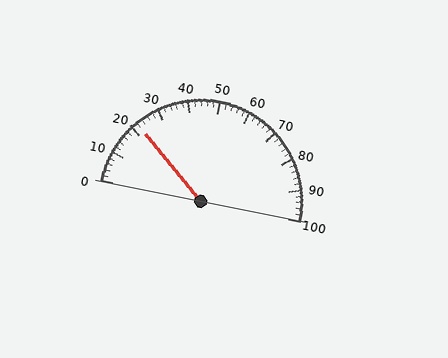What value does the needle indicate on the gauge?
The needle indicates approximately 22.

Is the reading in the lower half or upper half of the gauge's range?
The reading is in the lower half of the range (0 to 100).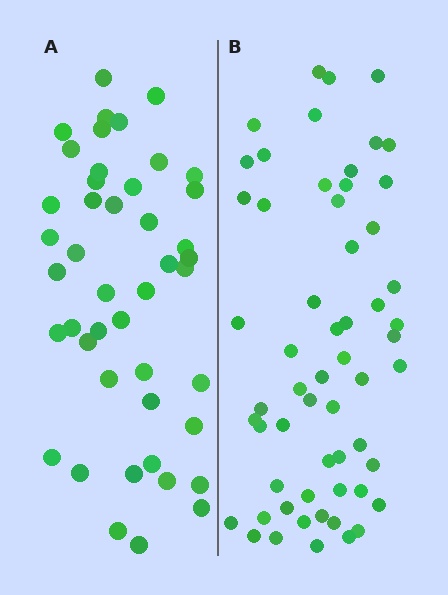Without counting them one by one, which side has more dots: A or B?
Region B (the right region) has more dots.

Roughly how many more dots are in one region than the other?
Region B has approximately 15 more dots than region A.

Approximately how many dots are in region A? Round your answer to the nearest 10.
About 40 dots. (The exact count is 45, which rounds to 40.)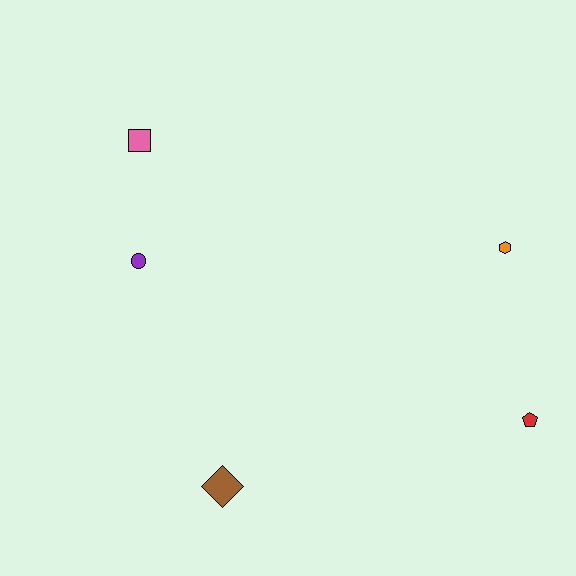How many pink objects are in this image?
There is 1 pink object.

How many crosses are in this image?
There are no crosses.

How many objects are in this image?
There are 5 objects.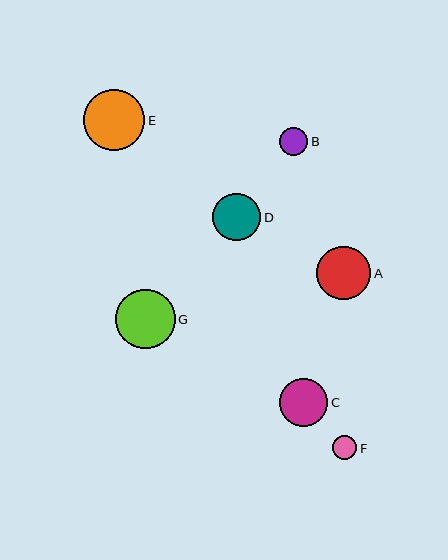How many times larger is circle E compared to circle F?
Circle E is approximately 2.5 times the size of circle F.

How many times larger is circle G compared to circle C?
Circle G is approximately 1.3 times the size of circle C.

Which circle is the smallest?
Circle F is the smallest with a size of approximately 24 pixels.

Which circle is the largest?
Circle E is the largest with a size of approximately 61 pixels.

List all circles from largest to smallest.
From largest to smallest: E, G, A, D, C, B, F.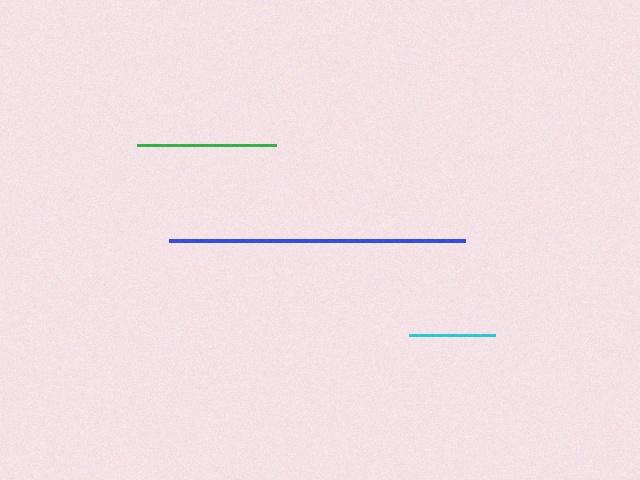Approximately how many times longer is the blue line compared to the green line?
The blue line is approximately 2.1 times the length of the green line.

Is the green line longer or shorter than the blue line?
The blue line is longer than the green line.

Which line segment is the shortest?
The cyan line is the shortest at approximately 86 pixels.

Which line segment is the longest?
The blue line is the longest at approximately 295 pixels.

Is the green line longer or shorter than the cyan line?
The green line is longer than the cyan line.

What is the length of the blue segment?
The blue segment is approximately 295 pixels long.